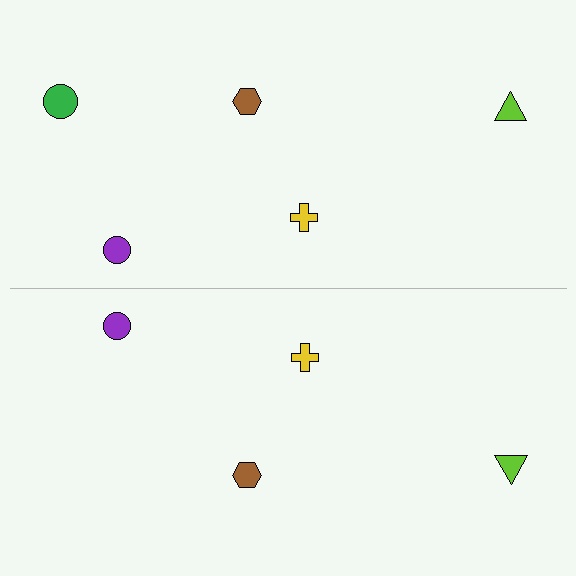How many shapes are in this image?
There are 9 shapes in this image.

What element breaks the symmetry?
A green circle is missing from the bottom side.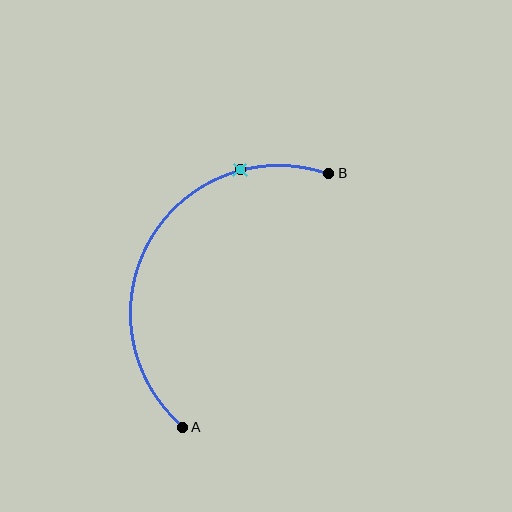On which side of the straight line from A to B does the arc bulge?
The arc bulges to the left of the straight line connecting A and B.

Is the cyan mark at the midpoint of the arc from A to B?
No. The cyan mark lies on the arc but is closer to endpoint B. The arc midpoint would be at the point on the curve equidistant along the arc from both A and B.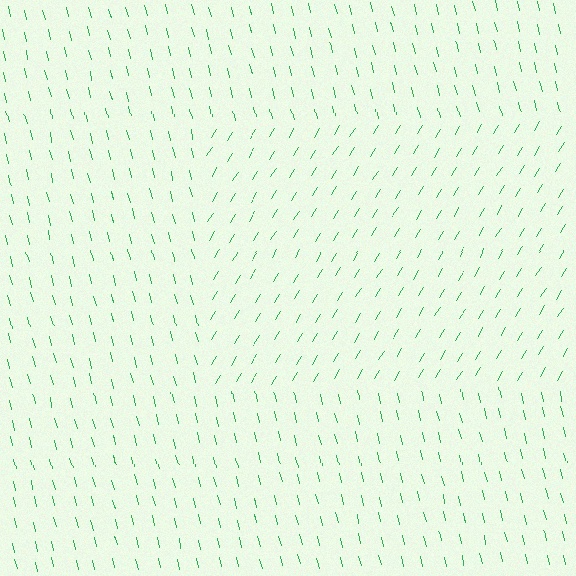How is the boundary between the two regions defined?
The boundary is defined purely by a change in line orientation (approximately 45 degrees difference). All lines are the same color and thickness.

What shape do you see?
I see a rectangle.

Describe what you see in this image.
The image is filled with small green line segments. A rectangle region in the image has lines oriented differently from the surrounding lines, creating a visible texture boundary.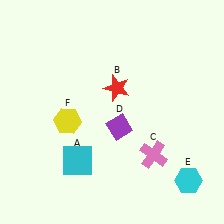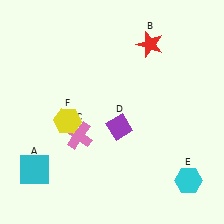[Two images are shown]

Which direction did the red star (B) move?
The red star (B) moved up.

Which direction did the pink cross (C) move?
The pink cross (C) moved left.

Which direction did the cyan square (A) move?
The cyan square (A) moved left.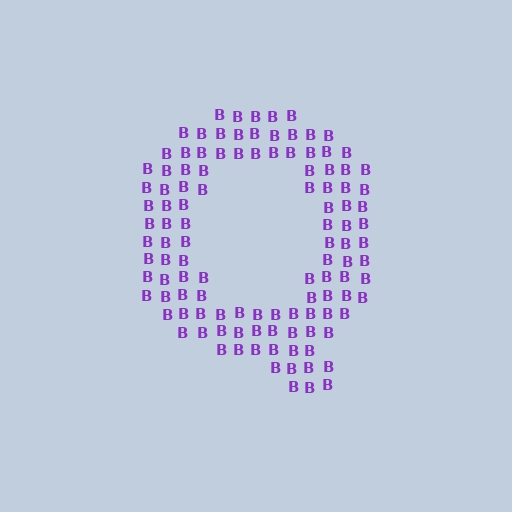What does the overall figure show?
The overall figure shows the letter Q.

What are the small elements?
The small elements are letter B's.